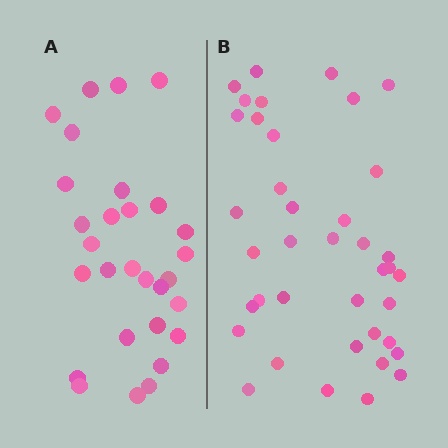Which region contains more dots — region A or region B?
Region B (the right region) has more dots.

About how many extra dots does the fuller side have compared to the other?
Region B has roughly 10 or so more dots than region A.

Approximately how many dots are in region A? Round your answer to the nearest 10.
About 30 dots. (The exact count is 29, which rounds to 30.)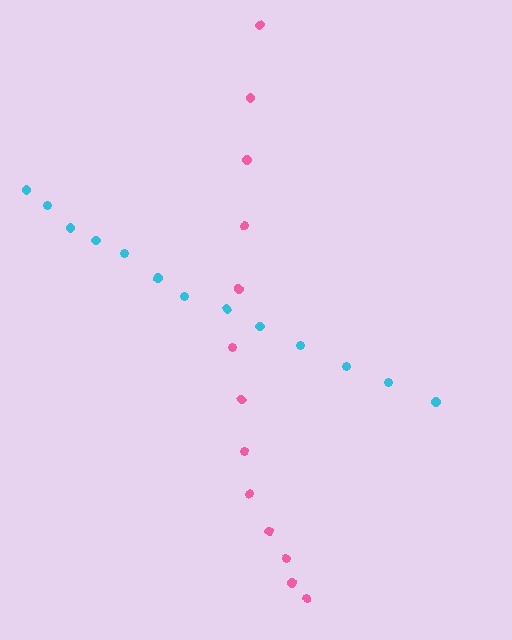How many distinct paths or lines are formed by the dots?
There are 2 distinct paths.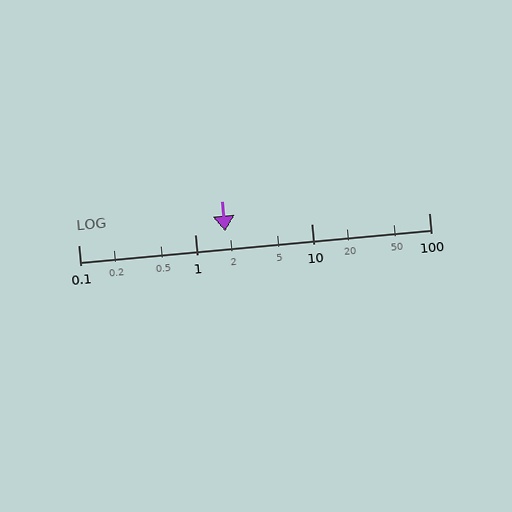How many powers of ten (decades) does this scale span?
The scale spans 3 decades, from 0.1 to 100.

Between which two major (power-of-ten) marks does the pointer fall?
The pointer is between 1 and 10.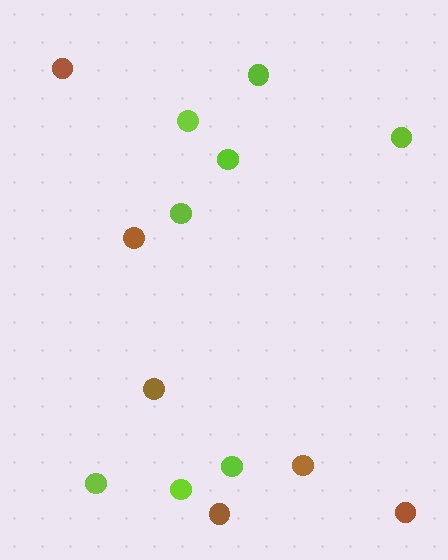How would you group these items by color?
There are 2 groups: one group of brown circles (6) and one group of lime circles (8).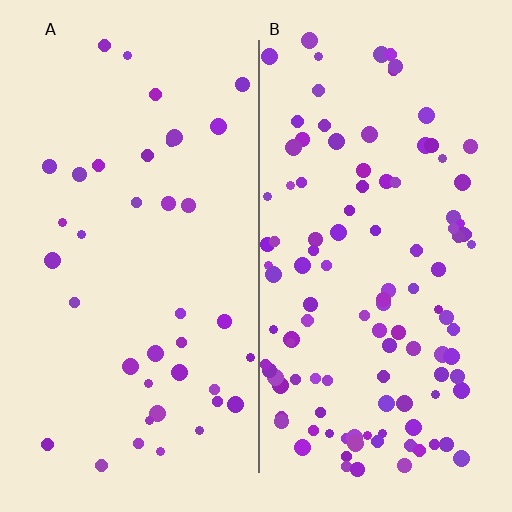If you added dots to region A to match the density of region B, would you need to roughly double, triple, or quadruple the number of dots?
Approximately triple.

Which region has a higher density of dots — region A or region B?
B (the right).